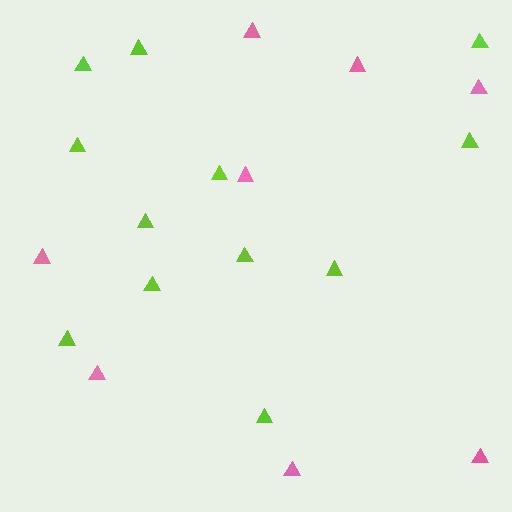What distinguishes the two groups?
There are 2 groups: one group of pink triangles (8) and one group of lime triangles (12).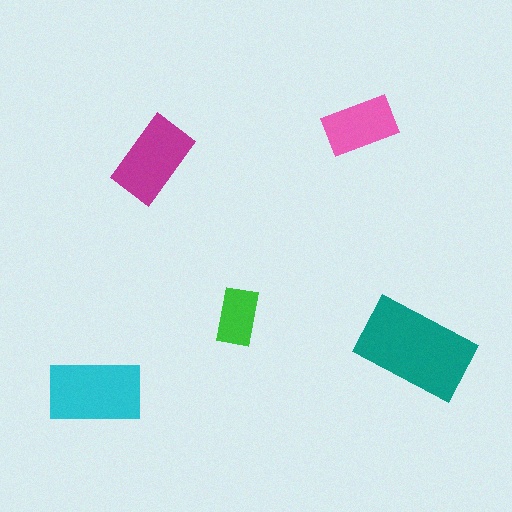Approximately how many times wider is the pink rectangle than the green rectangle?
About 1.5 times wider.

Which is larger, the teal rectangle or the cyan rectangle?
The teal one.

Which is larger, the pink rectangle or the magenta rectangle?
The magenta one.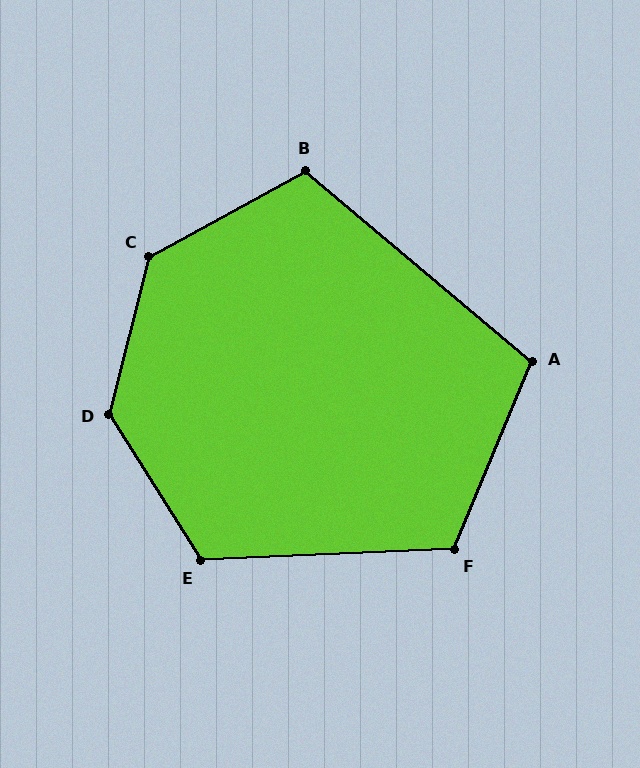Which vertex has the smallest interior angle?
A, at approximately 108 degrees.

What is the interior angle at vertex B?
Approximately 111 degrees (obtuse).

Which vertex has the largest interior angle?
D, at approximately 134 degrees.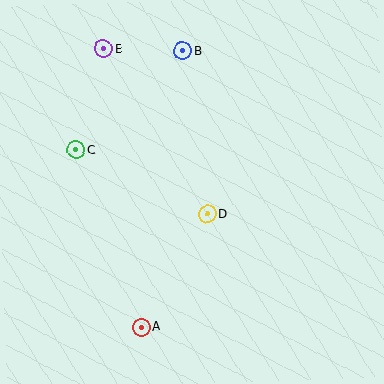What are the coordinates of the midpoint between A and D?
The midpoint between A and D is at (174, 271).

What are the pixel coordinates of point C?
Point C is at (76, 150).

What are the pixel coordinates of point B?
Point B is at (183, 51).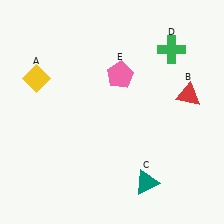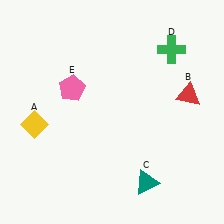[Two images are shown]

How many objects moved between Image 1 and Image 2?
2 objects moved between the two images.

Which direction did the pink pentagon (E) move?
The pink pentagon (E) moved left.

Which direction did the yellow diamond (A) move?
The yellow diamond (A) moved down.